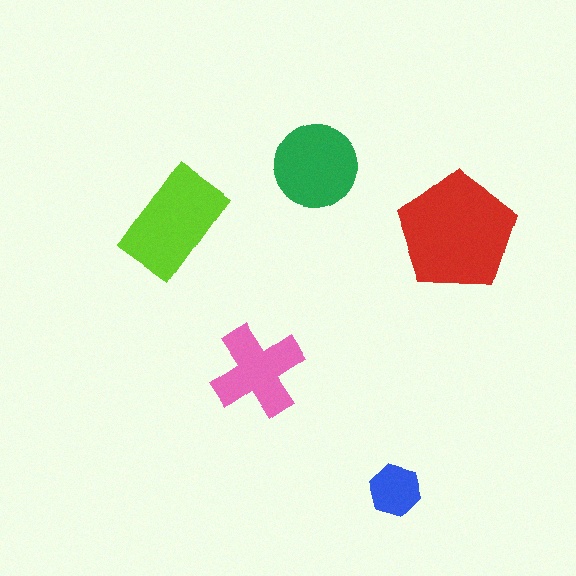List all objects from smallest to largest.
The blue hexagon, the pink cross, the green circle, the lime rectangle, the red pentagon.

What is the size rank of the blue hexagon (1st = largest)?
5th.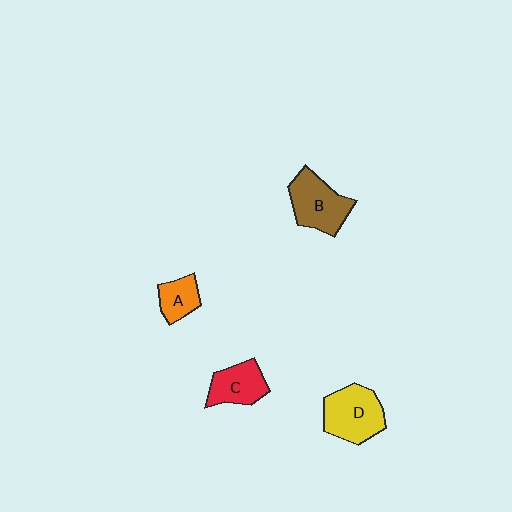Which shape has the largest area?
Shape D (yellow).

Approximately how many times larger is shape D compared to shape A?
Approximately 1.9 times.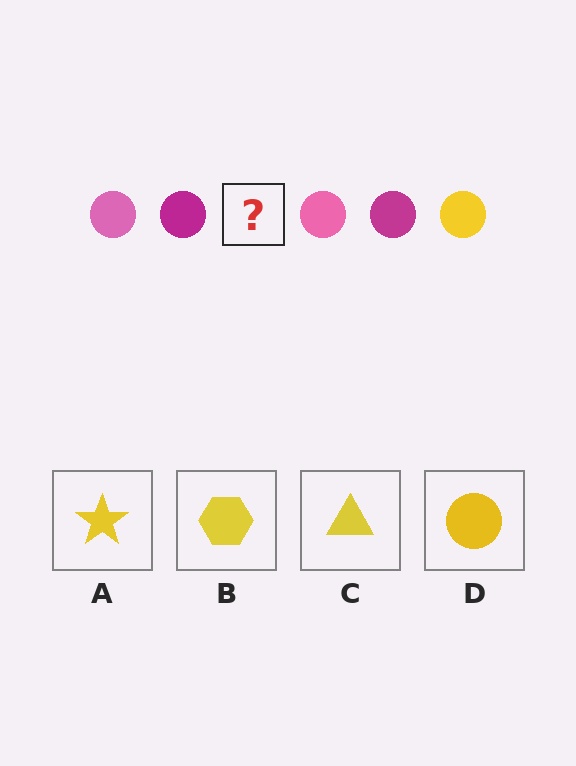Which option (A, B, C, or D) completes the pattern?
D.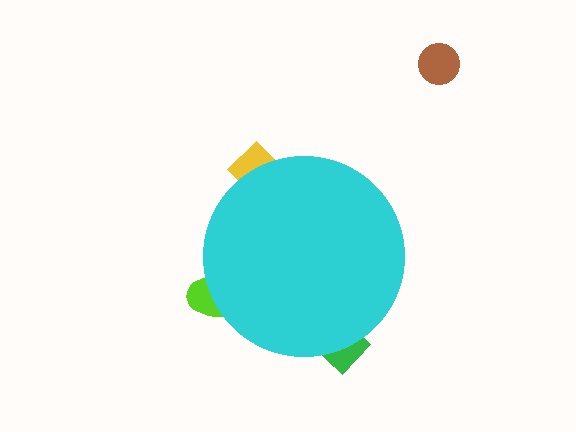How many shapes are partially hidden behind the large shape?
3 shapes are partially hidden.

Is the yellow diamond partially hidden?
Yes, the yellow diamond is partially hidden behind the cyan circle.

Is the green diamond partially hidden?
Yes, the green diamond is partially hidden behind the cyan circle.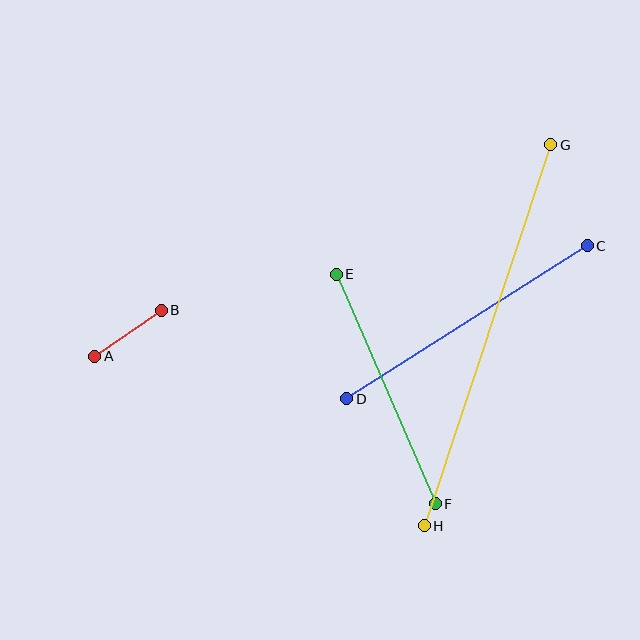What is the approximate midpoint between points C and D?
The midpoint is at approximately (467, 322) pixels.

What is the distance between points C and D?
The distance is approximately 285 pixels.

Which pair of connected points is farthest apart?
Points G and H are farthest apart.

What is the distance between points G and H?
The distance is approximately 402 pixels.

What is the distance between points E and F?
The distance is approximately 250 pixels.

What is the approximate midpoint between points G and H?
The midpoint is at approximately (488, 335) pixels.